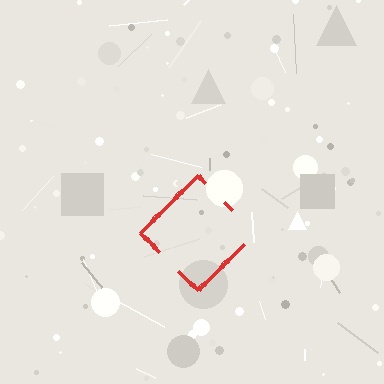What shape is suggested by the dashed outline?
The dashed outline suggests a diamond.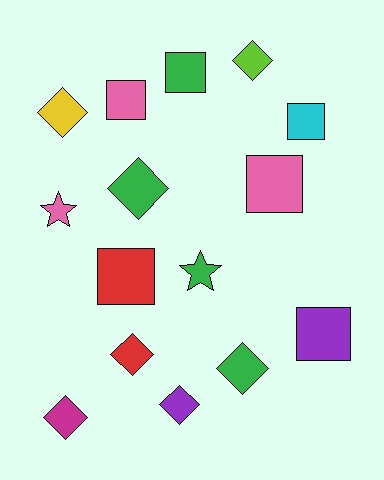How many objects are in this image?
There are 15 objects.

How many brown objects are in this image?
There are no brown objects.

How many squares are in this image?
There are 6 squares.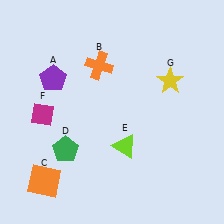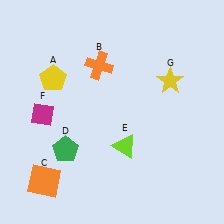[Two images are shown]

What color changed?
The pentagon (A) changed from purple in Image 1 to yellow in Image 2.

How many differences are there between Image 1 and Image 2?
There is 1 difference between the two images.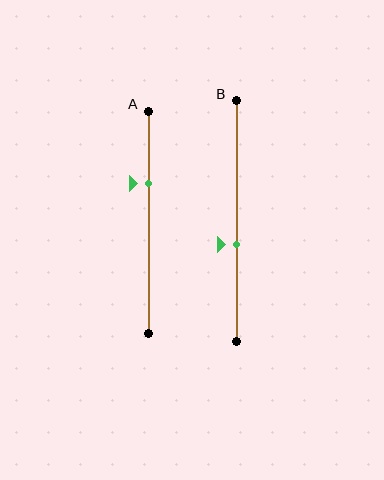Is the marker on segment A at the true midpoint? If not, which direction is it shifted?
No, the marker on segment A is shifted upward by about 17% of the segment length.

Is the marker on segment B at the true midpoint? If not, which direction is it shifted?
No, the marker on segment B is shifted downward by about 10% of the segment length.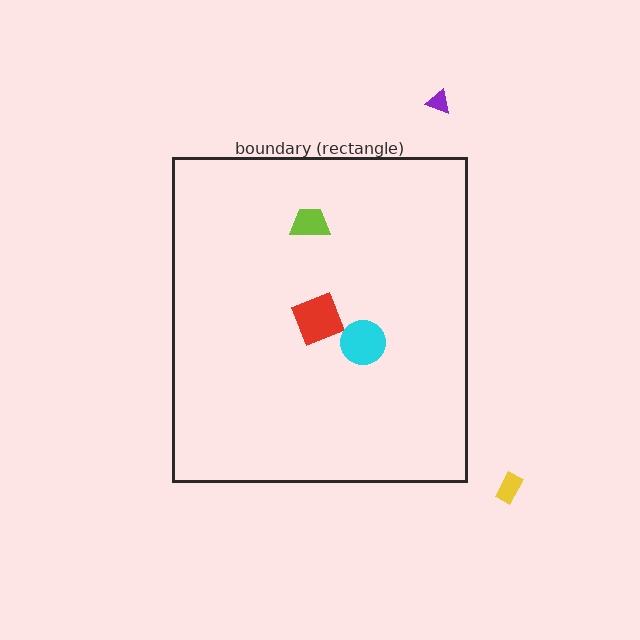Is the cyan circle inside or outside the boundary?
Inside.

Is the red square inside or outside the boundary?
Inside.